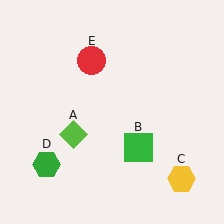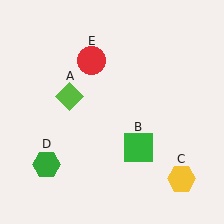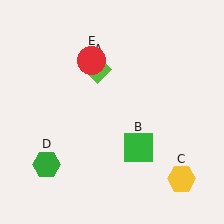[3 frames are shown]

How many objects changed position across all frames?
1 object changed position: lime diamond (object A).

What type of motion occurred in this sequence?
The lime diamond (object A) rotated clockwise around the center of the scene.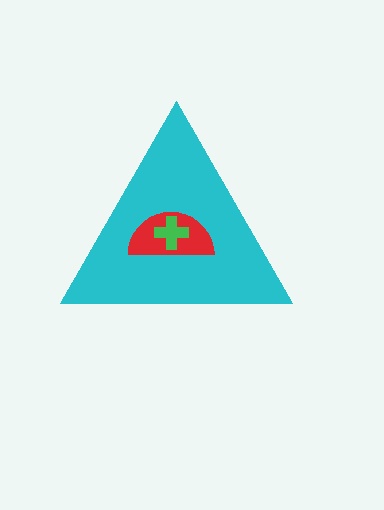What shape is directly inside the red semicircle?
The green cross.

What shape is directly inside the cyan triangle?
The red semicircle.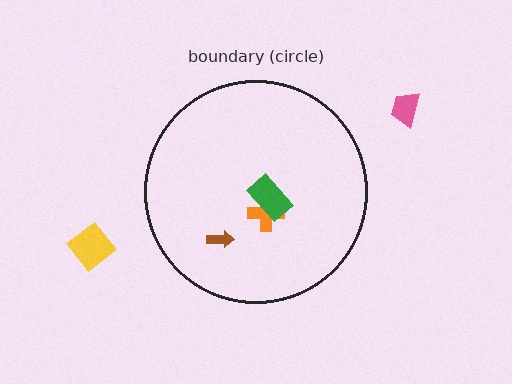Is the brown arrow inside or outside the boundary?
Inside.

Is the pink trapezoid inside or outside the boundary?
Outside.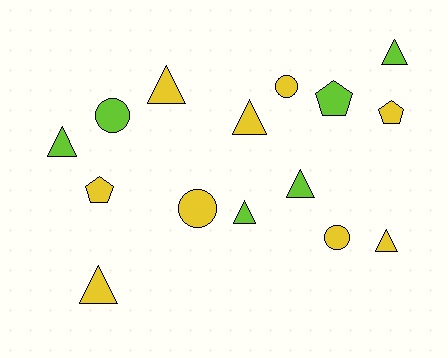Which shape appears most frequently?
Triangle, with 8 objects.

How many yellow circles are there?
There are 3 yellow circles.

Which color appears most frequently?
Yellow, with 9 objects.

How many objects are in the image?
There are 15 objects.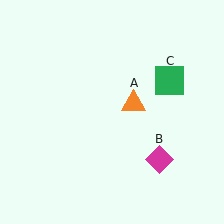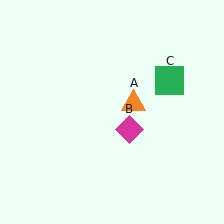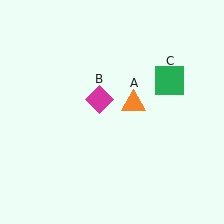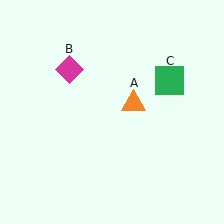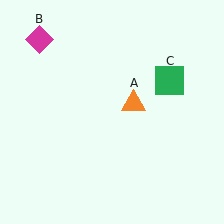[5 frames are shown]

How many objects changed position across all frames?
1 object changed position: magenta diamond (object B).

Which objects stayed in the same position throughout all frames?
Orange triangle (object A) and green square (object C) remained stationary.